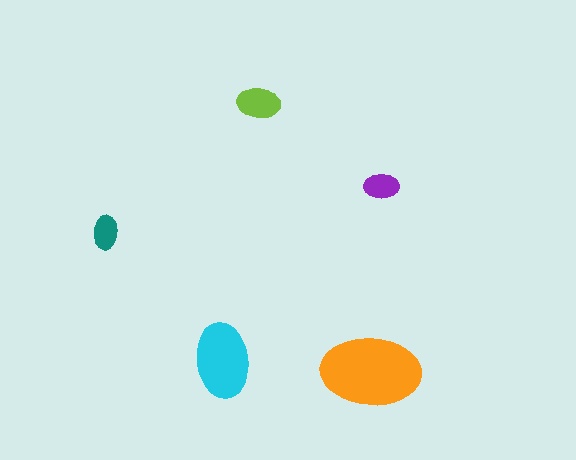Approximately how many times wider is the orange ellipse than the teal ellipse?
About 3 times wider.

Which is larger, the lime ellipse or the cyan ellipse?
The cyan one.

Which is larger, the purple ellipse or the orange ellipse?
The orange one.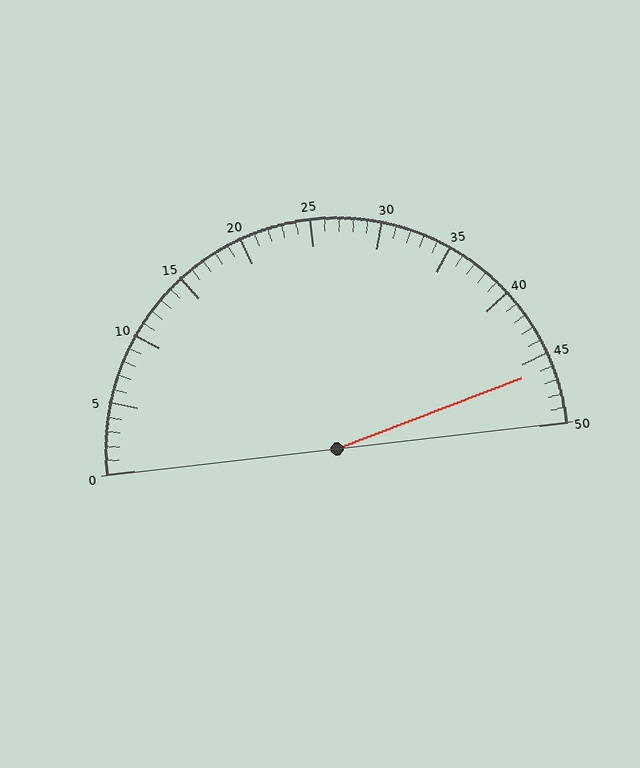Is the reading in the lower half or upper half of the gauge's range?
The reading is in the upper half of the range (0 to 50).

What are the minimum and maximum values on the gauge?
The gauge ranges from 0 to 50.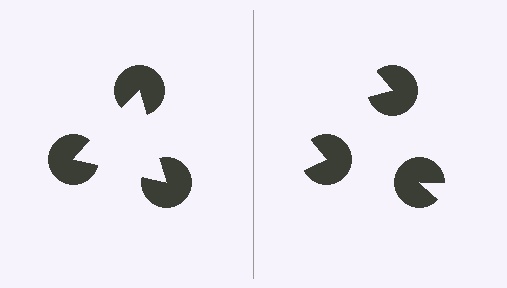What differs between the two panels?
The pac-man discs are positioned identically on both sides; only the wedge orientations differ. On the left they align to a triangle; on the right they are misaligned.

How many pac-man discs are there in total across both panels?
6 — 3 on each side.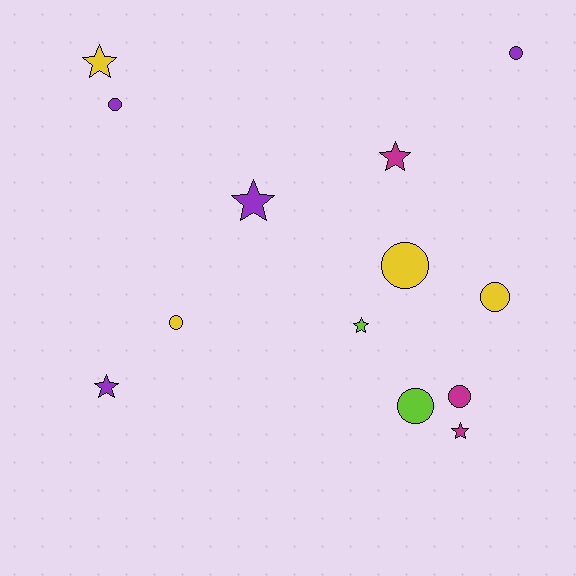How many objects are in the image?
There are 13 objects.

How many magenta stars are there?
There are 2 magenta stars.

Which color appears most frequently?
Yellow, with 4 objects.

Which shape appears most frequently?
Circle, with 7 objects.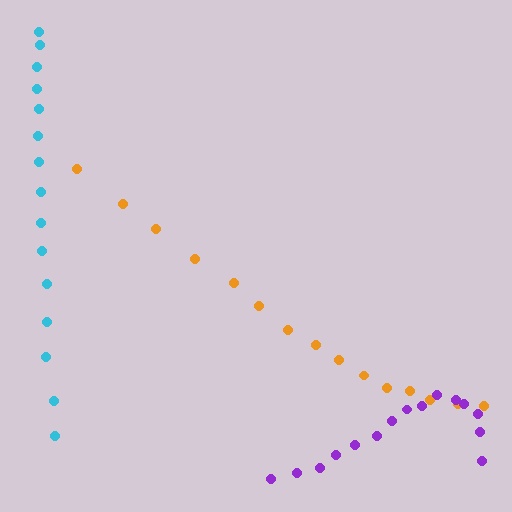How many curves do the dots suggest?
There are 3 distinct paths.